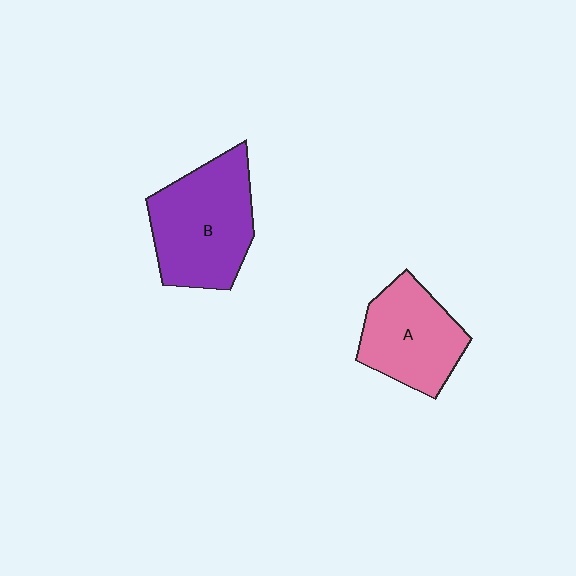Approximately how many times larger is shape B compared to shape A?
Approximately 1.3 times.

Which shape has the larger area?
Shape B (purple).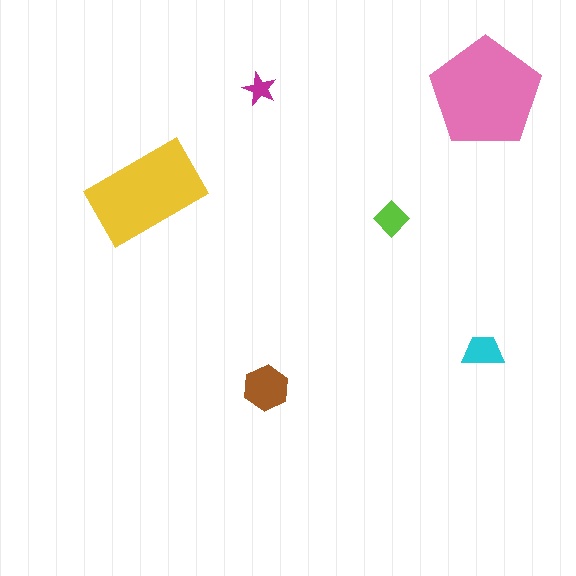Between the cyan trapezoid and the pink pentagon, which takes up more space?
The pink pentagon.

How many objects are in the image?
There are 6 objects in the image.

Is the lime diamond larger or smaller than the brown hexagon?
Smaller.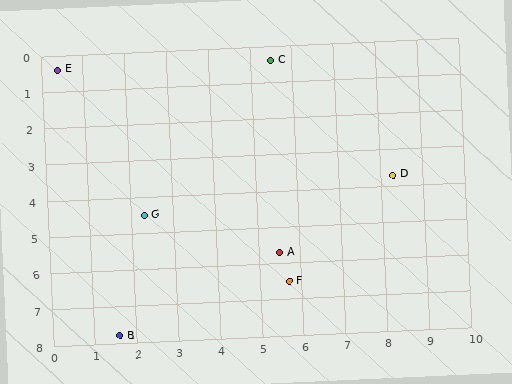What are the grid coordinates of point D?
Point D is at approximately (8.3, 3.7).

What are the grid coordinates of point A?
Point A is at approximately (5.5, 5.7).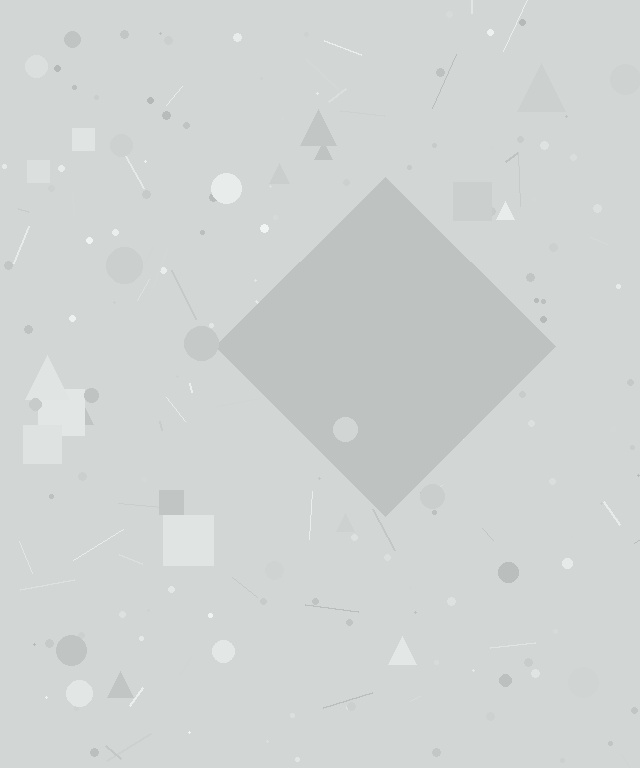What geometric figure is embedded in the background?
A diamond is embedded in the background.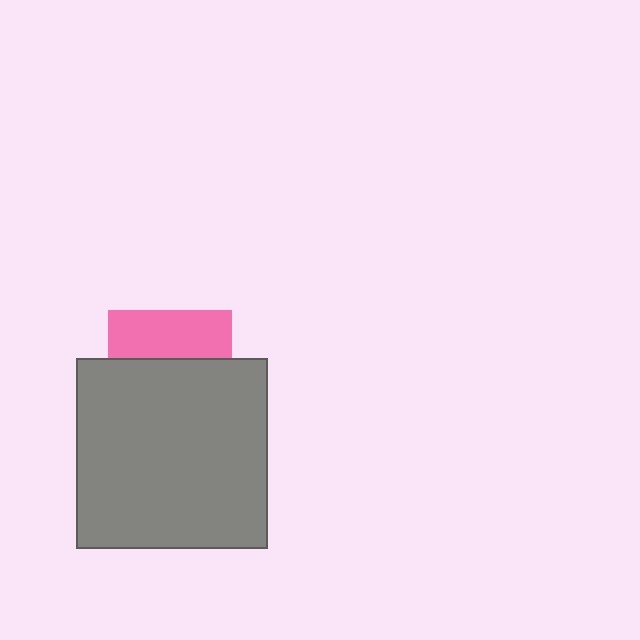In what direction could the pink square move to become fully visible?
The pink square could move up. That would shift it out from behind the gray square entirely.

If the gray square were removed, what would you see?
You would see the complete pink square.